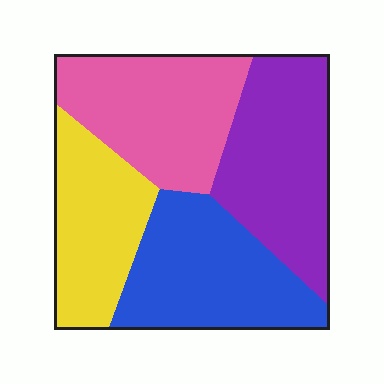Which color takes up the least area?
Yellow, at roughly 20%.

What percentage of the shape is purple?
Purple covers roughly 25% of the shape.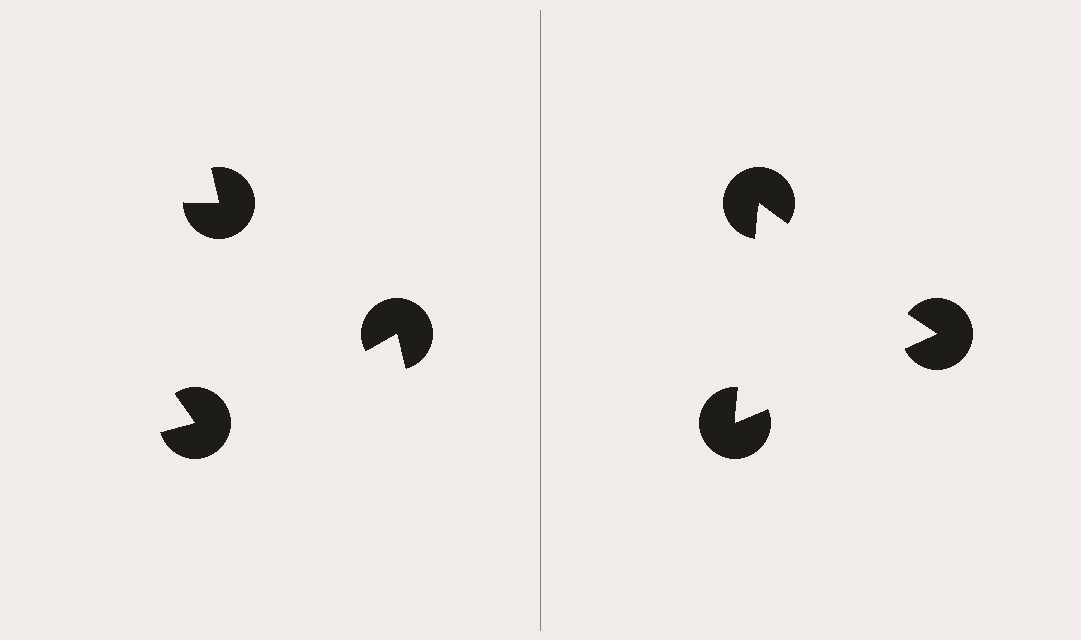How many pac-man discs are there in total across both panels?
6 — 3 on each side.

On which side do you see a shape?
An illusory triangle appears on the right side. On the left side the wedge cuts are rotated, so no coherent shape forms.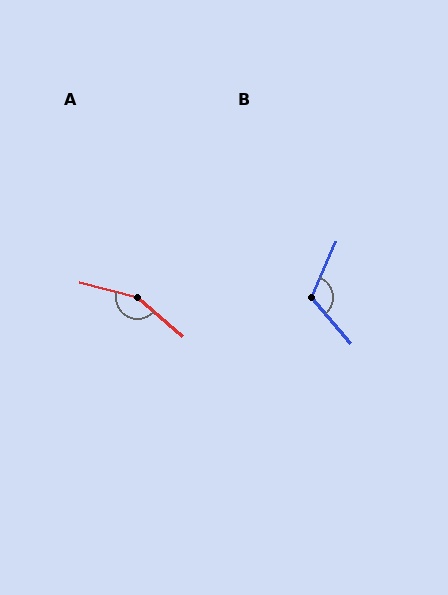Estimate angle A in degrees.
Approximately 154 degrees.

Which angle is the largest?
A, at approximately 154 degrees.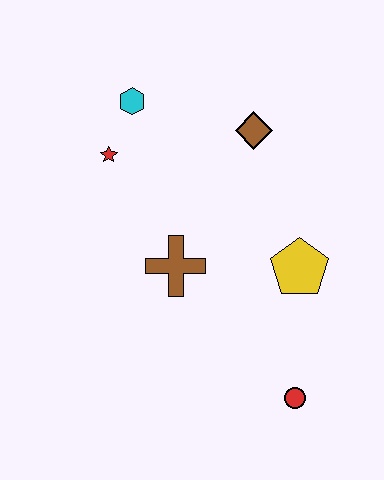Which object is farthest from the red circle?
The cyan hexagon is farthest from the red circle.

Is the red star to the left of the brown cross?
Yes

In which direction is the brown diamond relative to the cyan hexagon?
The brown diamond is to the right of the cyan hexagon.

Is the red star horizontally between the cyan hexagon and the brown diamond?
No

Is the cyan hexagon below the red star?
No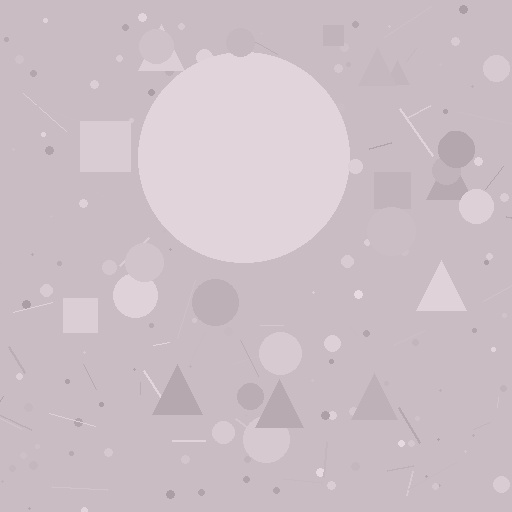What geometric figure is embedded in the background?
A circle is embedded in the background.